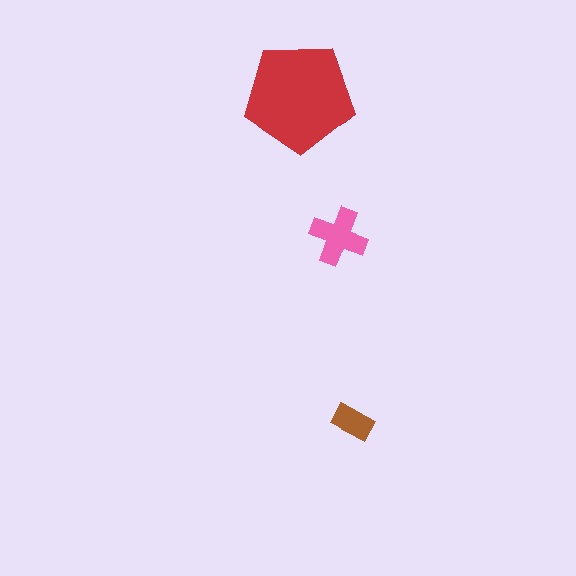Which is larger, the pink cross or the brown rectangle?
The pink cross.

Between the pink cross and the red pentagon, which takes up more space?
The red pentagon.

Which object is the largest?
The red pentagon.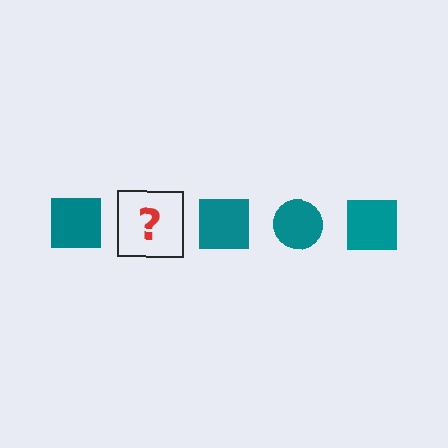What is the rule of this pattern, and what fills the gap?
The rule is that the pattern cycles through square, circle shapes in teal. The gap should be filled with a teal circle.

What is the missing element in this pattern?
The missing element is a teal circle.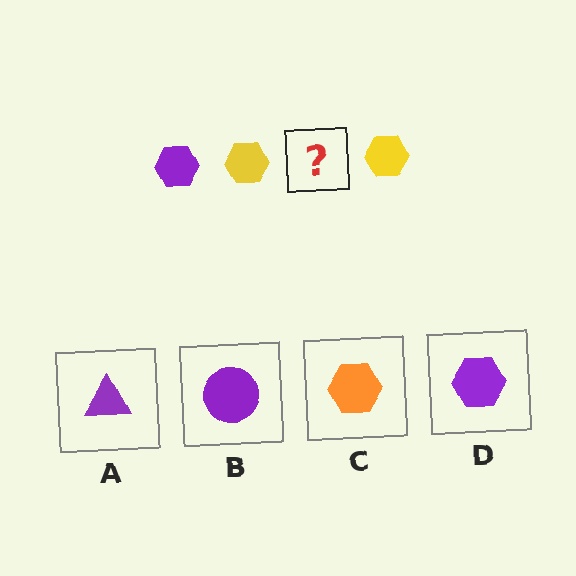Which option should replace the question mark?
Option D.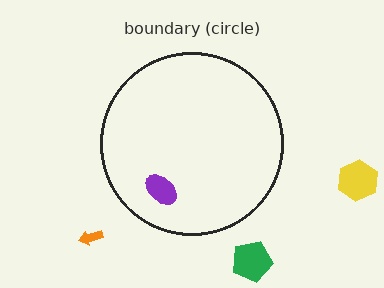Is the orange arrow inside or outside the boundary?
Outside.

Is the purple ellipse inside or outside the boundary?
Inside.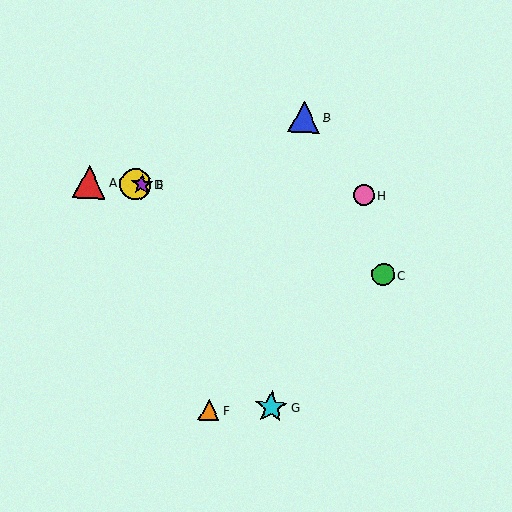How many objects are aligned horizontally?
4 objects (A, D, E, H) are aligned horizontally.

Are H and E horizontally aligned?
Yes, both are at y≈195.